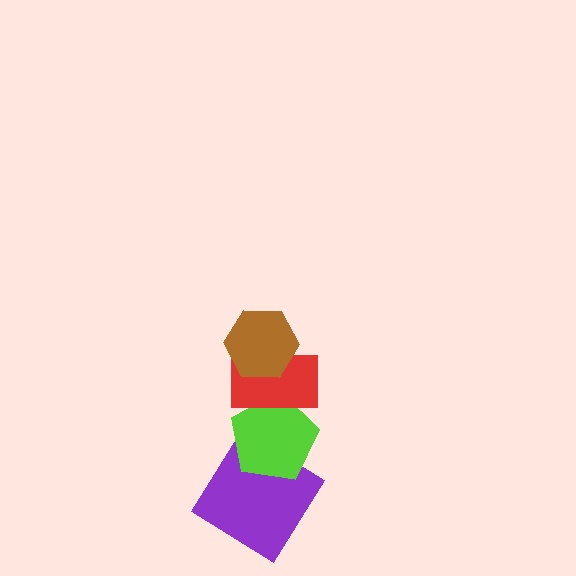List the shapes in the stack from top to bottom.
From top to bottom: the brown hexagon, the red rectangle, the lime pentagon, the purple diamond.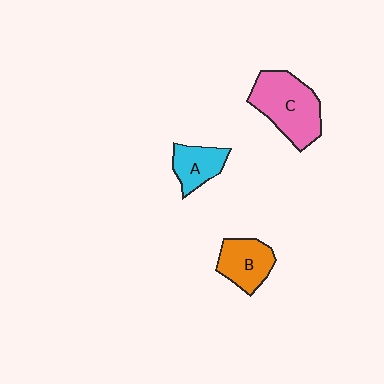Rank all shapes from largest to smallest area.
From largest to smallest: C (pink), B (orange), A (cyan).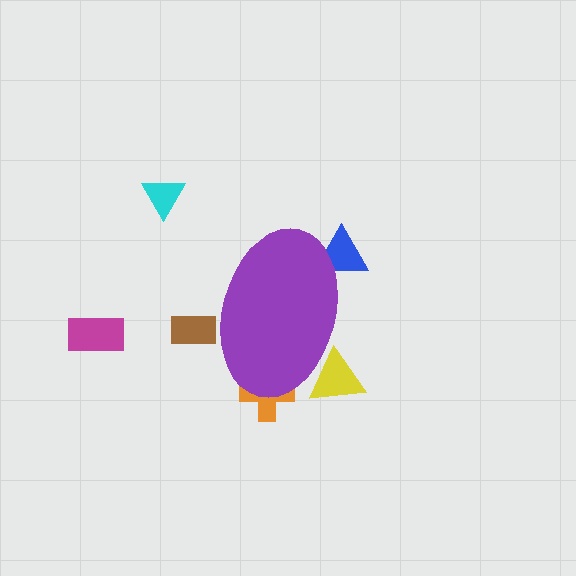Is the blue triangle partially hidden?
Yes, the blue triangle is partially hidden behind the purple ellipse.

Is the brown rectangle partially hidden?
Yes, the brown rectangle is partially hidden behind the purple ellipse.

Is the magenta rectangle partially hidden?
No, the magenta rectangle is fully visible.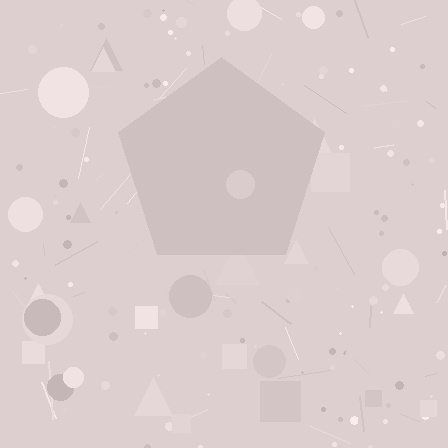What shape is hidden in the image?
A pentagon is hidden in the image.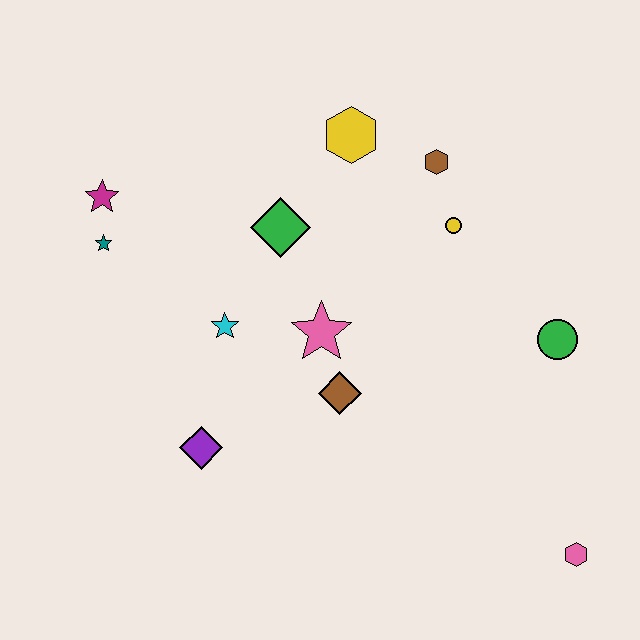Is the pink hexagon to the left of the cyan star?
No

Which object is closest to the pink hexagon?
The green circle is closest to the pink hexagon.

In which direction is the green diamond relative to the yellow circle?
The green diamond is to the left of the yellow circle.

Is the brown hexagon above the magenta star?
Yes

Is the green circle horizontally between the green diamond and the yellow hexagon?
No